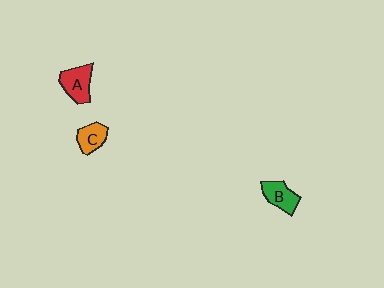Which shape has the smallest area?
Shape C (orange).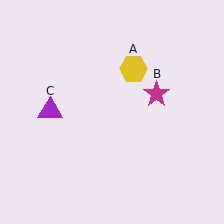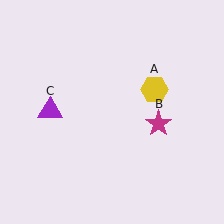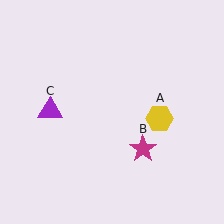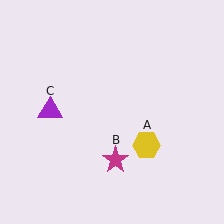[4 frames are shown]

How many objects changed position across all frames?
2 objects changed position: yellow hexagon (object A), magenta star (object B).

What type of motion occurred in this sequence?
The yellow hexagon (object A), magenta star (object B) rotated clockwise around the center of the scene.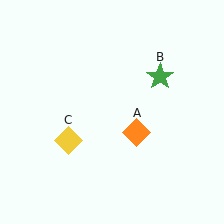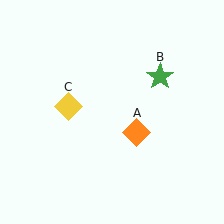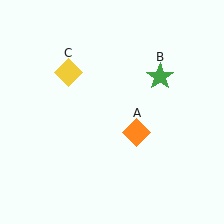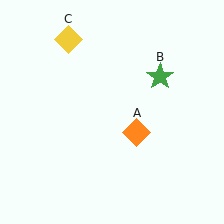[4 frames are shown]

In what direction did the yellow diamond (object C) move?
The yellow diamond (object C) moved up.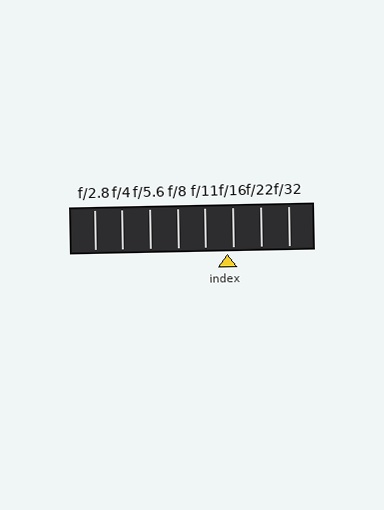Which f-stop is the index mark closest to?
The index mark is closest to f/16.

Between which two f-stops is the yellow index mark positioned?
The index mark is between f/11 and f/16.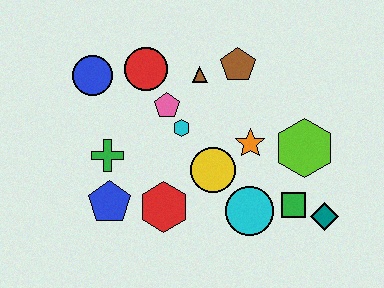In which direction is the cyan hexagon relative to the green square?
The cyan hexagon is to the left of the green square.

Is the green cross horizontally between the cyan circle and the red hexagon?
No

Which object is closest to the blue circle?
The red circle is closest to the blue circle.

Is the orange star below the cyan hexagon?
Yes